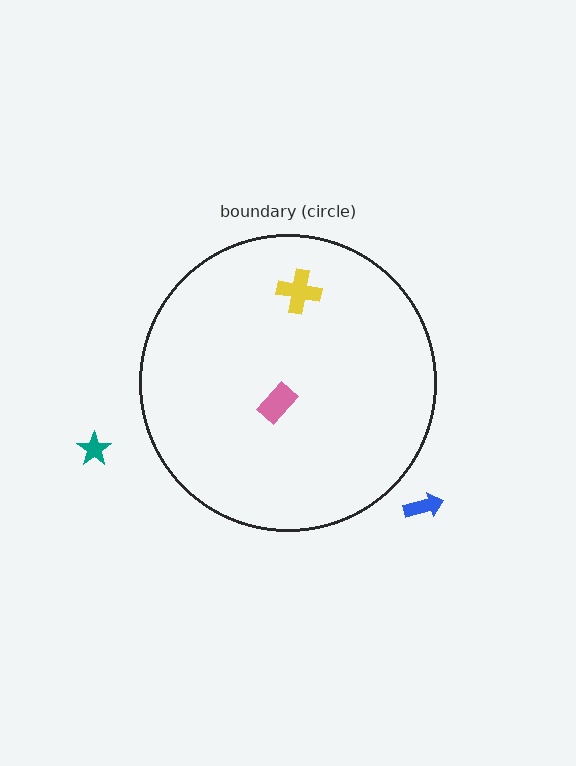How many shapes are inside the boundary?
2 inside, 2 outside.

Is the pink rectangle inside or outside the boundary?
Inside.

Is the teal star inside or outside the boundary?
Outside.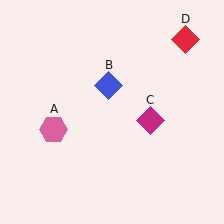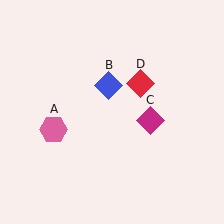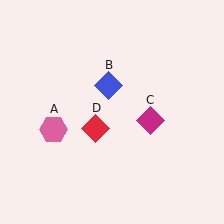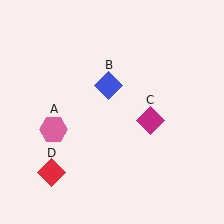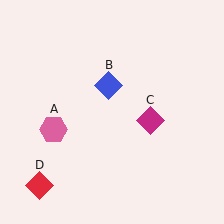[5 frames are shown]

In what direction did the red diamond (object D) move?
The red diamond (object D) moved down and to the left.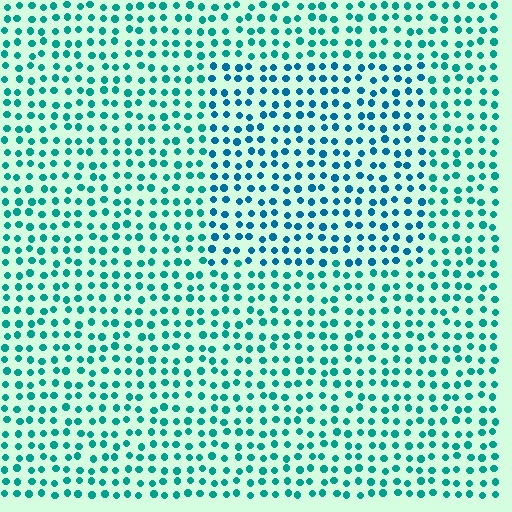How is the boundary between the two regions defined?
The boundary is defined purely by a slight shift in hue (about 26 degrees). Spacing, size, and orientation are identical on both sides.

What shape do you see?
I see a rectangle.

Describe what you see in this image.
The image is filled with small teal elements in a uniform arrangement. A rectangle-shaped region is visible where the elements are tinted to a slightly different hue, forming a subtle color boundary.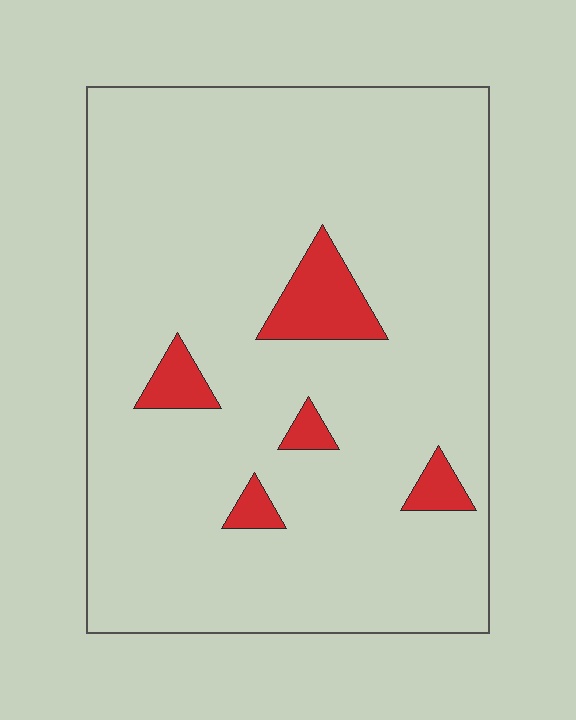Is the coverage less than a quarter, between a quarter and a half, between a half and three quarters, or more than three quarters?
Less than a quarter.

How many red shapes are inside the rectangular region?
5.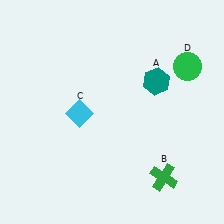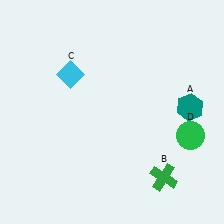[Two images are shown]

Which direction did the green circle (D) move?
The green circle (D) moved down.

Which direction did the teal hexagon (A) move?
The teal hexagon (A) moved right.